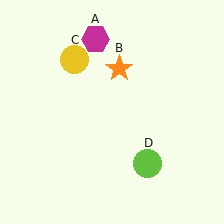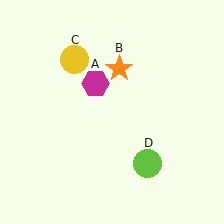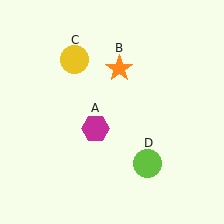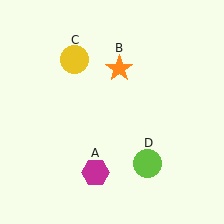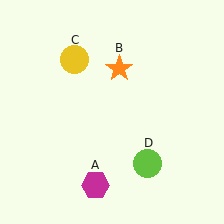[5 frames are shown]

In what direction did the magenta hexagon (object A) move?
The magenta hexagon (object A) moved down.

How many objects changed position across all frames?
1 object changed position: magenta hexagon (object A).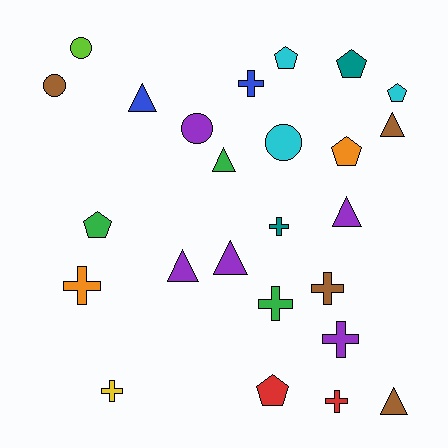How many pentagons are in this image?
There are 6 pentagons.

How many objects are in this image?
There are 25 objects.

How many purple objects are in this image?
There are 5 purple objects.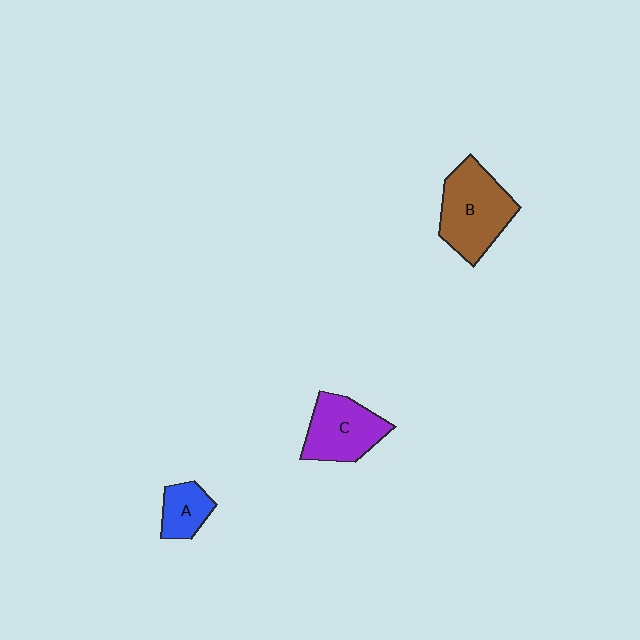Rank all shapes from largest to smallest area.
From largest to smallest: B (brown), C (purple), A (blue).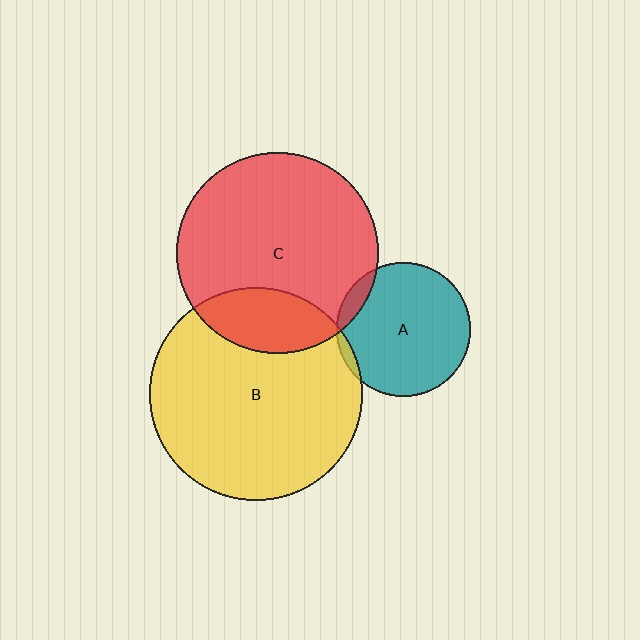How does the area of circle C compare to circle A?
Approximately 2.3 times.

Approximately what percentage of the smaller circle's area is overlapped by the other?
Approximately 5%.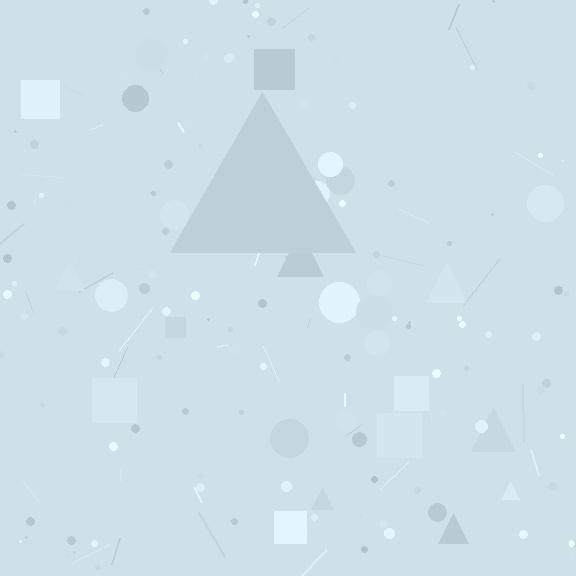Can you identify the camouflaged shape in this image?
The camouflaged shape is a triangle.